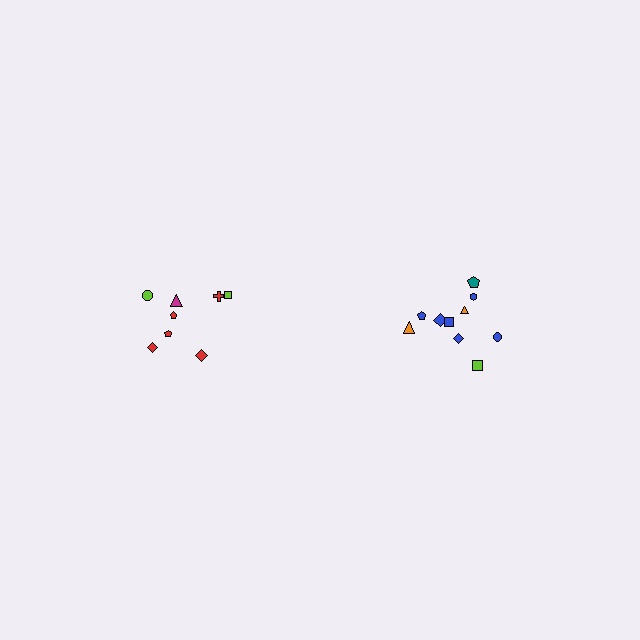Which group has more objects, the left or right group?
The right group.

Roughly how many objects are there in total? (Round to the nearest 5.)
Roughly 20 objects in total.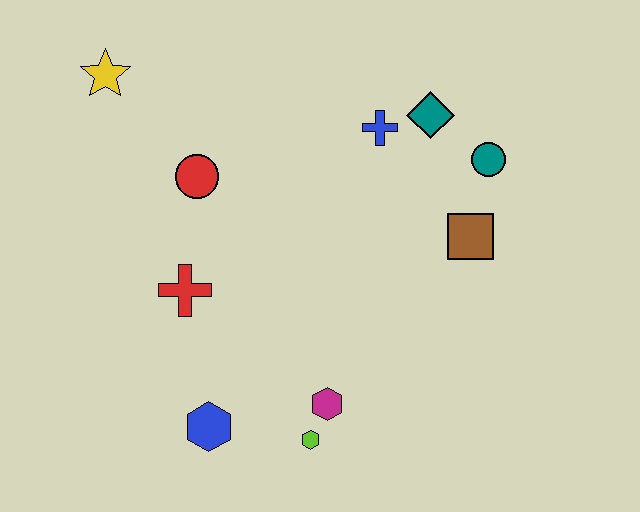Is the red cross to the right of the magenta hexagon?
No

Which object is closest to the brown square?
The teal circle is closest to the brown square.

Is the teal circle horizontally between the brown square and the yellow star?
No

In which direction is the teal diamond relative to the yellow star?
The teal diamond is to the right of the yellow star.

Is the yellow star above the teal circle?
Yes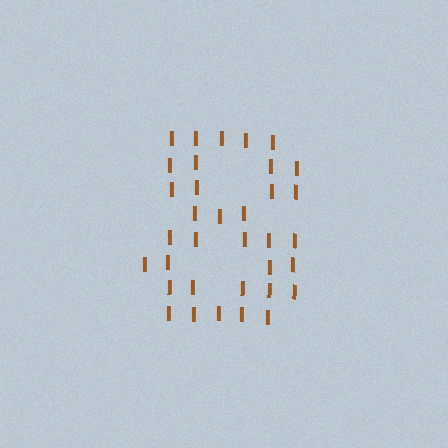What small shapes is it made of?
It is made of small letter I's.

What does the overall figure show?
The overall figure shows the digit 8.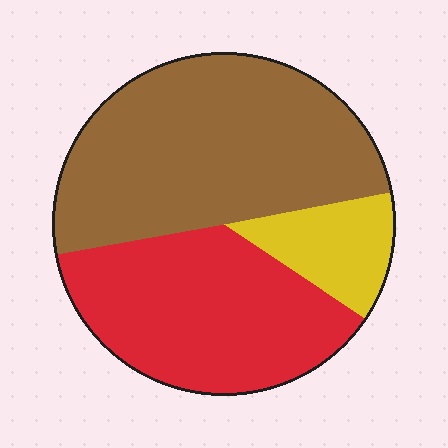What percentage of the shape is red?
Red takes up about three eighths (3/8) of the shape.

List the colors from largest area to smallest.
From largest to smallest: brown, red, yellow.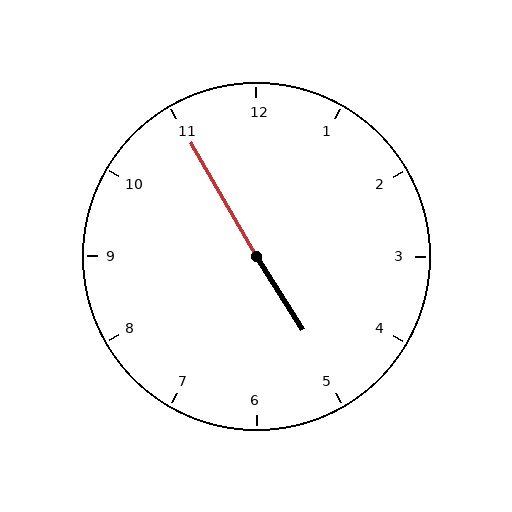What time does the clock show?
4:55.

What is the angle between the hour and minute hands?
Approximately 178 degrees.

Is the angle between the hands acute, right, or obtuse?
It is obtuse.